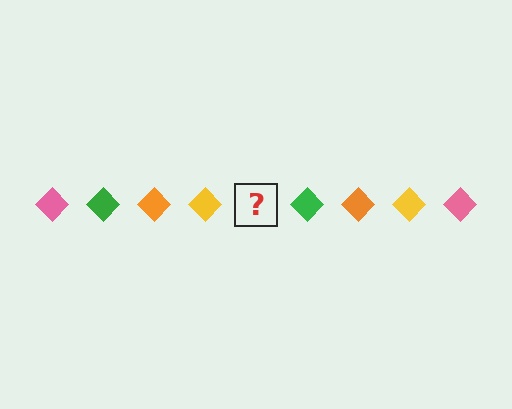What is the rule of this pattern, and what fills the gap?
The rule is that the pattern cycles through pink, green, orange, yellow diamonds. The gap should be filled with a pink diamond.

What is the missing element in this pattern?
The missing element is a pink diamond.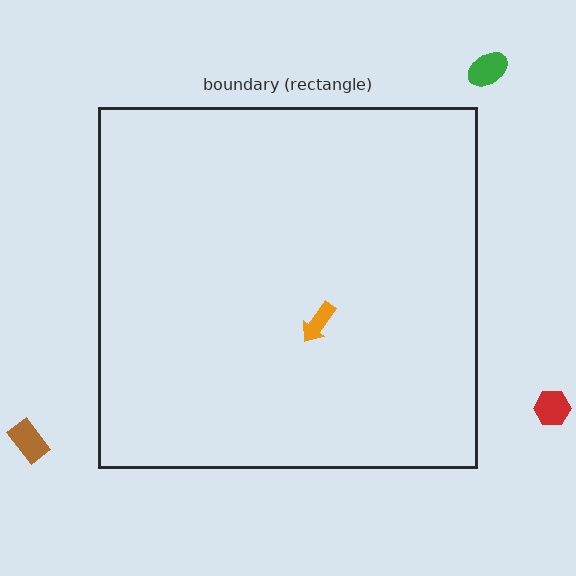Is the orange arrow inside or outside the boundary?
Inside.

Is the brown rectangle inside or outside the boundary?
Outside.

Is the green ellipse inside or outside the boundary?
Outside.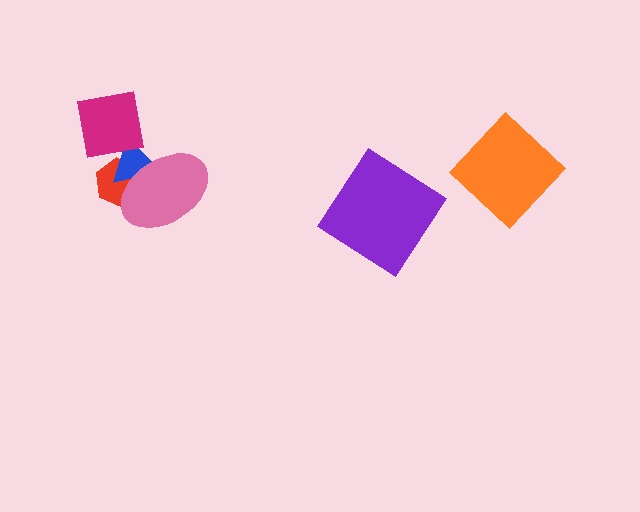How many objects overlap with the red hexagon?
3 objects overlap with the red hexagon.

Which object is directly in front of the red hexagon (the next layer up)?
The blue triangle is directly in front of the red hexagon.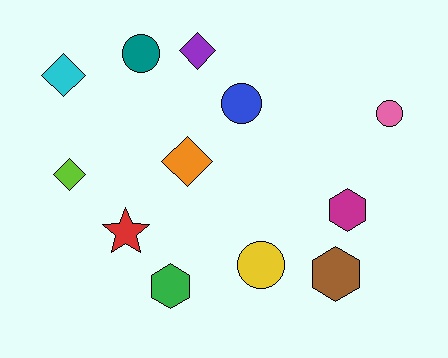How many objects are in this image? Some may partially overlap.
There are 12 objects.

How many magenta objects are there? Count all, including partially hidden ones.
There is 1 magenta object.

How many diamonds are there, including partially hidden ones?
There are 4 diamonds.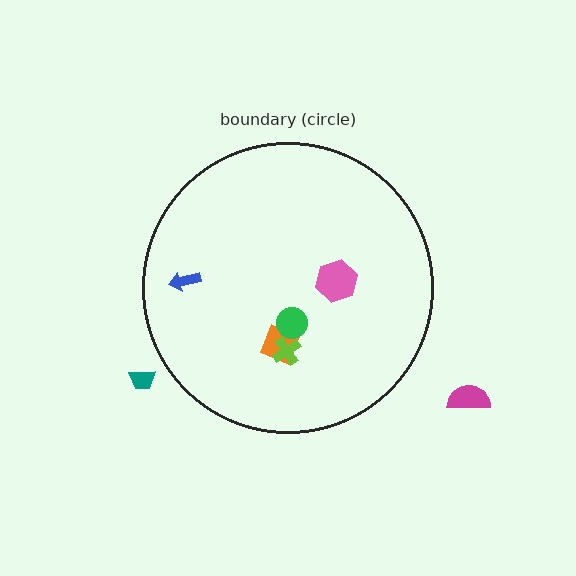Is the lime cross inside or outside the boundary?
Inside.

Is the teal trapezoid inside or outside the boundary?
Outside.